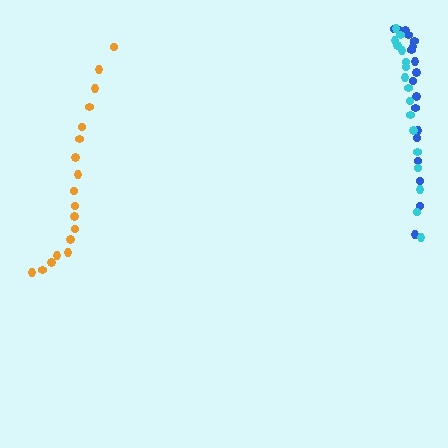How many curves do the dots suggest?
There are 3 distinct paths.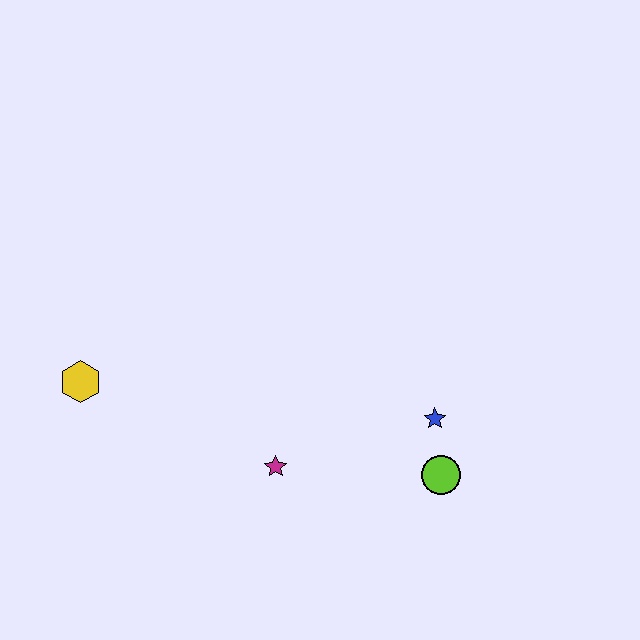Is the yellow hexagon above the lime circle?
Yes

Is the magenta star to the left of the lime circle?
Yes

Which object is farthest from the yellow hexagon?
The lime circle is farthest from the yellow hexagon.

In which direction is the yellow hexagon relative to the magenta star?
The yellow hexagon is to the left of the magenta star.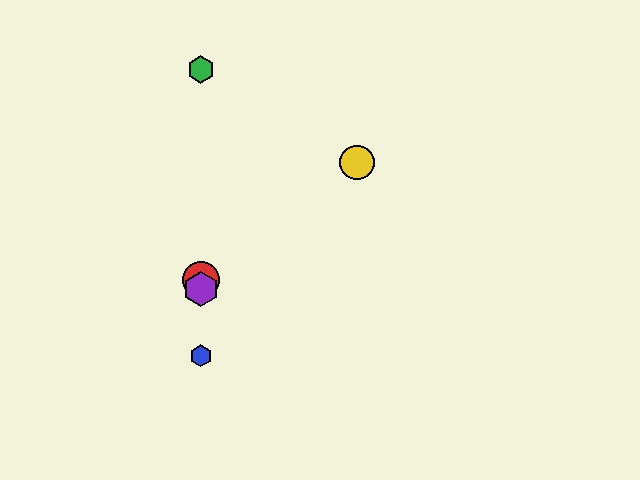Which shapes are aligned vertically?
The red circle, the blue hexagon, the green hexagon, the purple hexagon are aligned vertically.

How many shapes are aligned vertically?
4 shapes (the red circle, the blue hexagon, the green hexagon, the purple hexagon) are aligned vertically.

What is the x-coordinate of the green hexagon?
The green hexagon is at x≈201.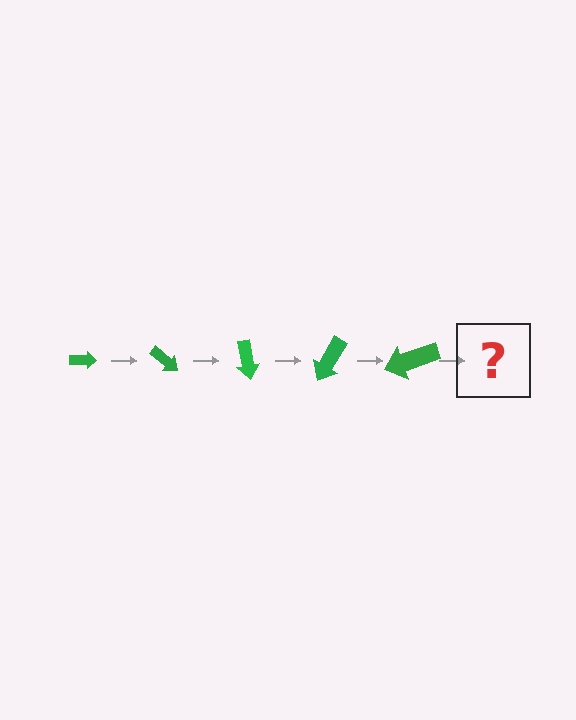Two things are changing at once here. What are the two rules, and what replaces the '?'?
The two rules are that the arrow grows larger each step and it rotates 40 degrees each step. The '?' should be an arrow, larger than the previous one and rotated 200 degrees from the start.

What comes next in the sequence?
The next element should be an arrow, larger than the previous one and rotated 200 degrees from the start.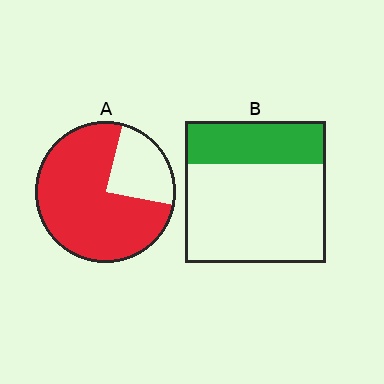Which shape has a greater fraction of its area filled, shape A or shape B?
Shape A.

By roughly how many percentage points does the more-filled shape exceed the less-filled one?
By roughly 45 percentage points (A over B).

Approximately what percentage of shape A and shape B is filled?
A is approximately 75% and B is approximately 30%.